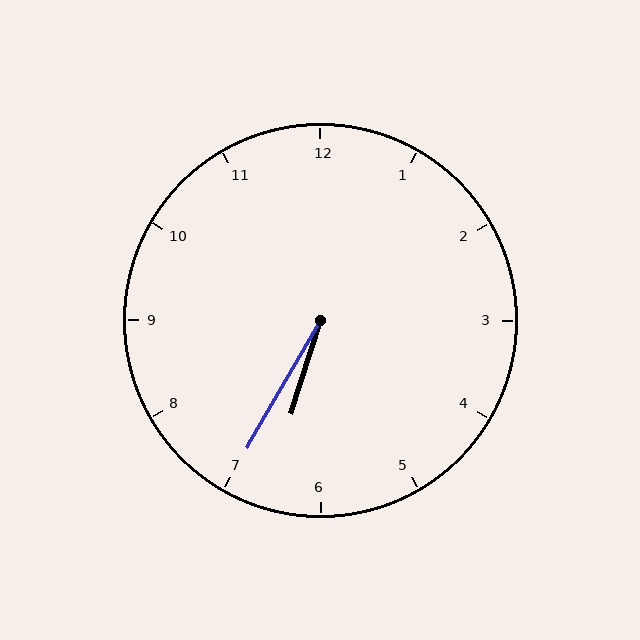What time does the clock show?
6:35.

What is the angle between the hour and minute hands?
Approximately 12 degrees.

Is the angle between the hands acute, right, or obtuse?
It is acute.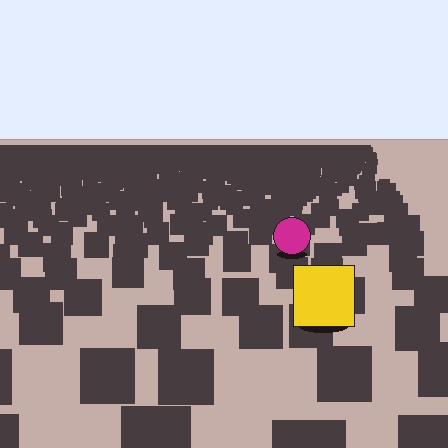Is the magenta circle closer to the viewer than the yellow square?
No. The yellow square is closer — you can tell from the texture gradient: the ground texture is coarser near it.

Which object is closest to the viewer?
The yellow square is closest. The texture marks near it are larger and more spread out.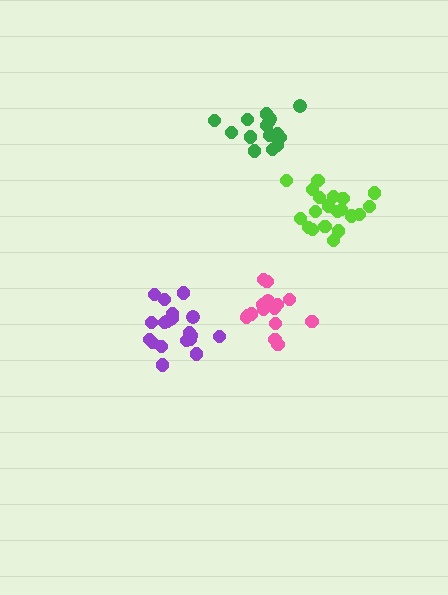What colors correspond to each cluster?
The clusters are colored: pink, green, lime, purple.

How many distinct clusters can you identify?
There are 4 distinct clusters.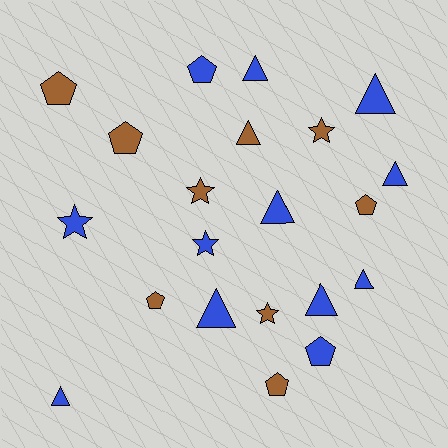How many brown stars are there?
There are 3 brown stars.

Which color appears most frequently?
Blue, with 12 objects.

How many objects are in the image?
There are 21 objects.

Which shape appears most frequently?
Triangle, with 9 objects.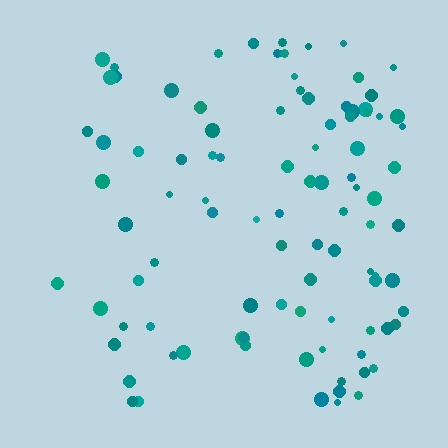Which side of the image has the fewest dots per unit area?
The left.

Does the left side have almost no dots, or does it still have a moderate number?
Still a moderate number, just noticeably fewer than the right.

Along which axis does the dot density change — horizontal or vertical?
Horizontal.